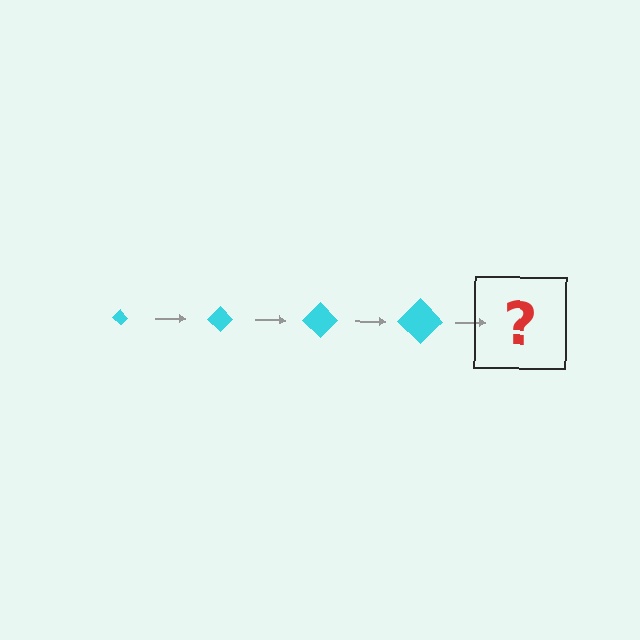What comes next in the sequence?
The next element should be a cyan diamond, larger than the previous one.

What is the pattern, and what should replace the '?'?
The pattern is that the diamond gets progressively larger each step. The '?' should be a cyan diamond, larger than the previous one.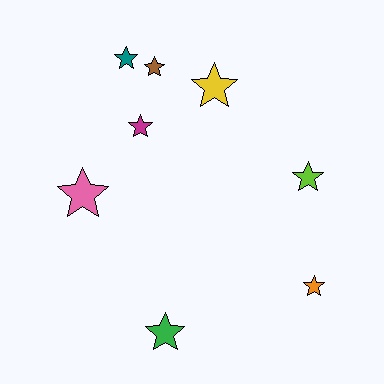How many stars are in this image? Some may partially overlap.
There are 8 stars.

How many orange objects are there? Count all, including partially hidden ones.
There is 1 orange object.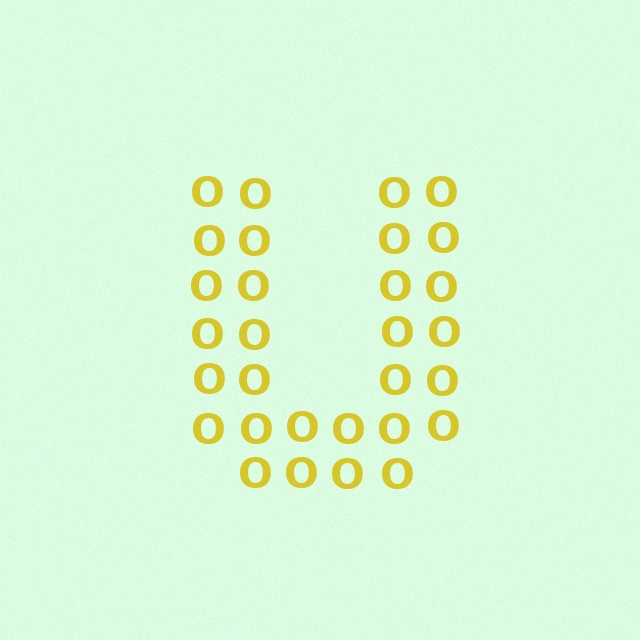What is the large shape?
The large shape is the letter U.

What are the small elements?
The small elements are letter O's.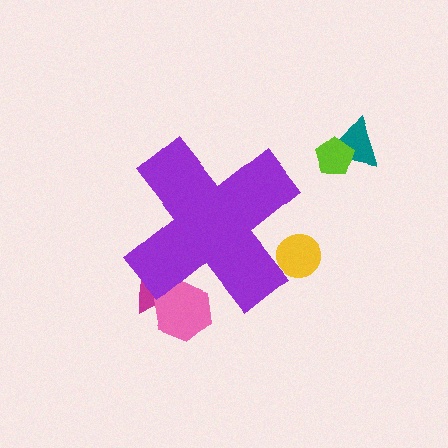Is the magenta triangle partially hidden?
Yes, the magenta triangle is partially hidden behind the purple cross.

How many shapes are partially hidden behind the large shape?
3 shapes are partially hidden.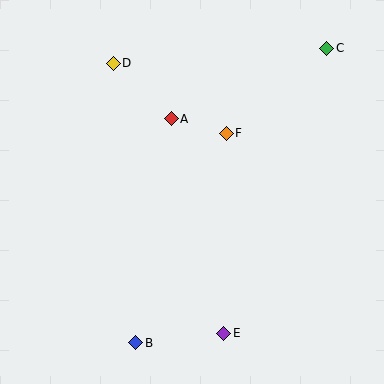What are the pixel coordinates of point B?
Point B is at (136, 343).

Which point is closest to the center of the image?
Point F at (226, 133) is closest to the center.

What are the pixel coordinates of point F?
Point F is at (226, 133).